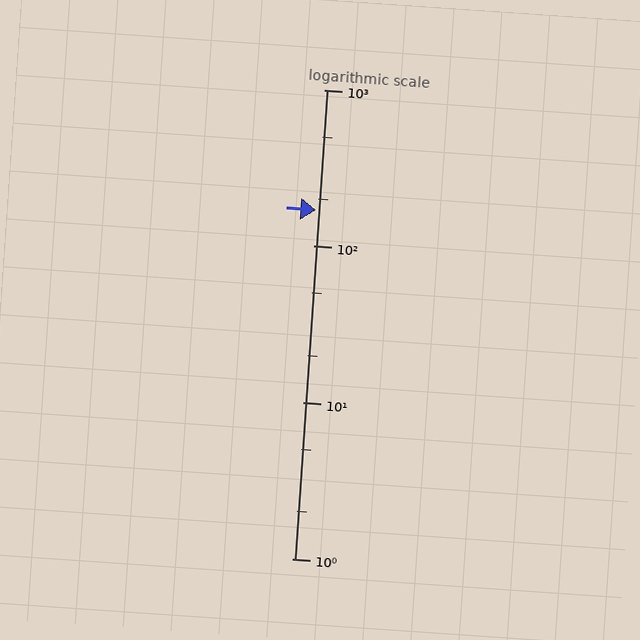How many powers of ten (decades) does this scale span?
The scale spans 3 decades, from 1 to 1000.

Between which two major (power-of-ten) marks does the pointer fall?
The pointer is between 100 and 1000.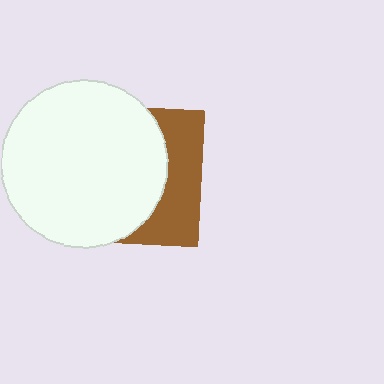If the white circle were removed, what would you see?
You would see the complete brown square.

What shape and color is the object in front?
The object in front is a white circle.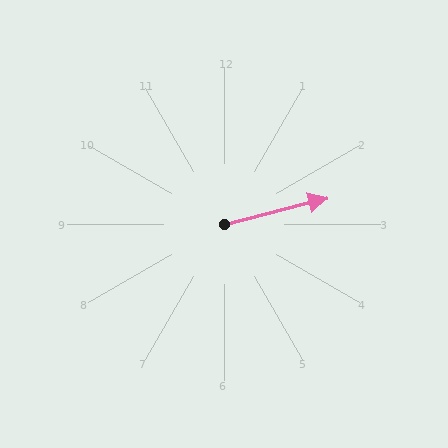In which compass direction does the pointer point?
East.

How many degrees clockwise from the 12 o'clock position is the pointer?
Approximately 76 degrees.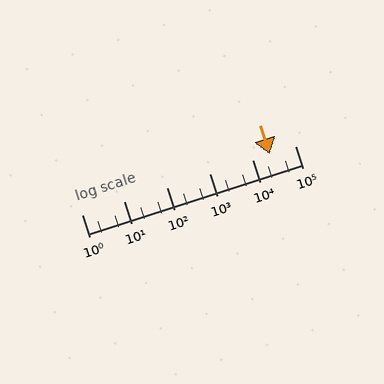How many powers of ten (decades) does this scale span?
The scale spans 5 decades, from 1 to 100000.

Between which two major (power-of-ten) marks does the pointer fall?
The pointer is between 10000 and 100000.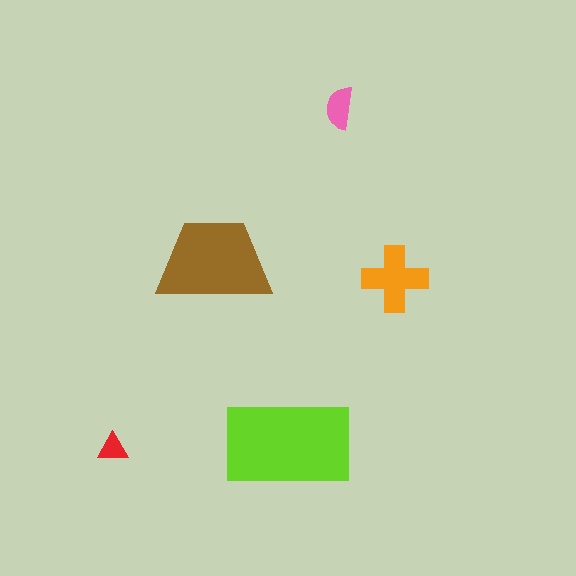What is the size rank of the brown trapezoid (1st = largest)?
2nd.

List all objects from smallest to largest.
The red triangle, the pink semicircle, the orange cross, the brown trapezoid, the lime rectangle.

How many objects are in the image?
There are 5 objects in the image.